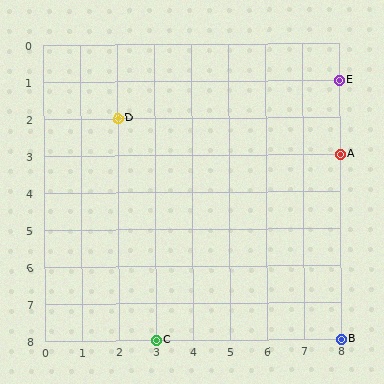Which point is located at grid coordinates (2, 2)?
Point D is at (2, 2).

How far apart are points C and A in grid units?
Points C and A are 5 columns and 5 rows apart (about 7.1 grid units diagonally).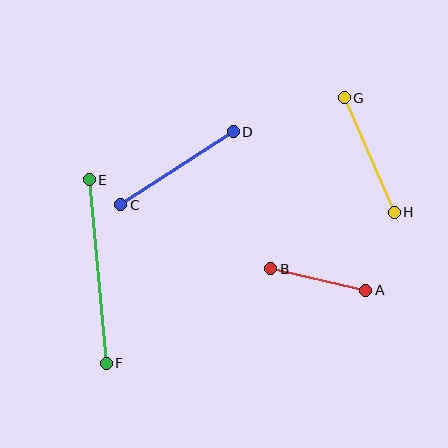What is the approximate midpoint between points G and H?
The midpoint is at approximately (369, 155) pixels.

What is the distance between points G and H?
The distance is approximately 125 pixels.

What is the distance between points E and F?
The distance is approximately 184 pixels.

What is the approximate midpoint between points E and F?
The midpoint is at approximately (98, 272) pixels.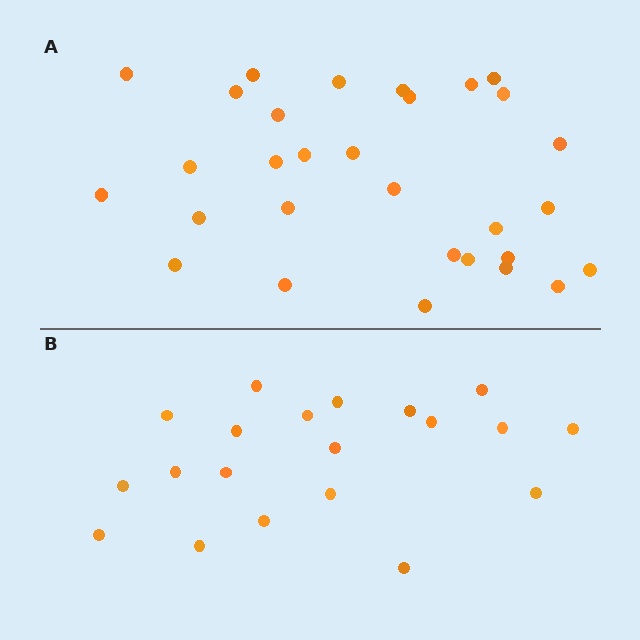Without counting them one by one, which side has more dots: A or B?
Region A (the top region) has more dots.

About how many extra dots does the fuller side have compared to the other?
Region A has roughly 10 or so more dots than region B.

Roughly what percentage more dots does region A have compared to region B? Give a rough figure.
About 50% more.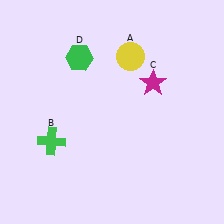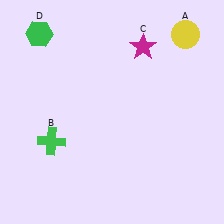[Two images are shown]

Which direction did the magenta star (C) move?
The magenta star (C) moved up.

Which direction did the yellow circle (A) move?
The yellow circle (A) moved right.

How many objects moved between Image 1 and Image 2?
3 objects moved between the two images.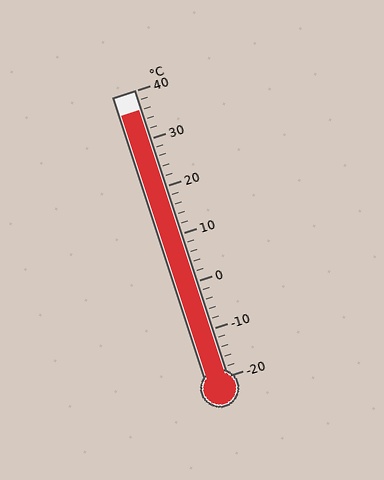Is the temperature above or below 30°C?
The temperature is above 30°C.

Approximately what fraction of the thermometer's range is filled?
The thermometer is filled to approximately 95% of its range.